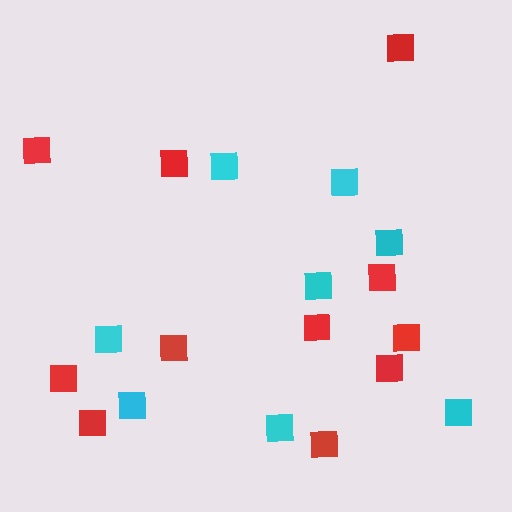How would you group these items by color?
There are 2 groups: one group of red squares (11) and one group of cyan squares (8).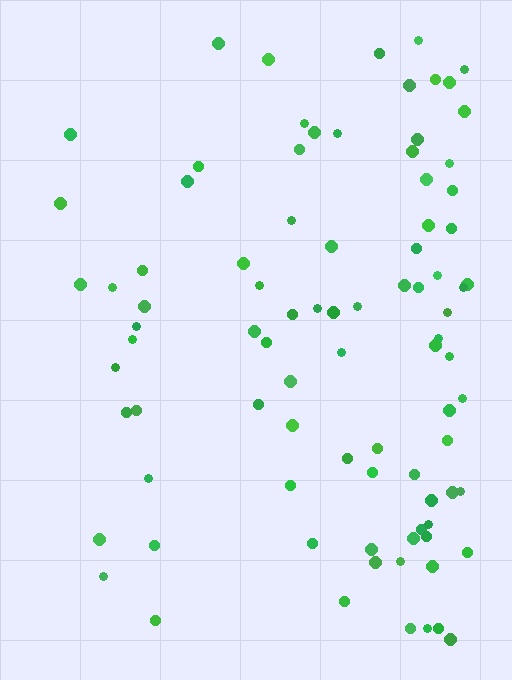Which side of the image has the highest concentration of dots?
The right.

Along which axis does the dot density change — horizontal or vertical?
Horizontal.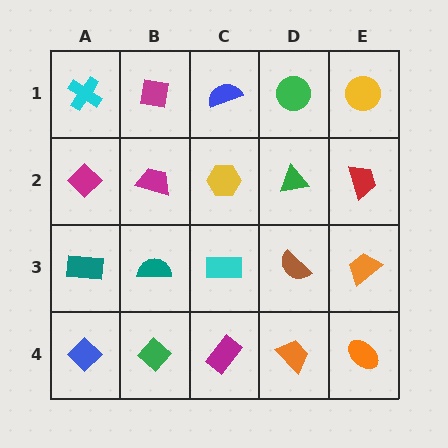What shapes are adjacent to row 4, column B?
A teal semicircle (row 3, column B), a blue diamond (row 4, column A), a magenta rectangle (row 4, column C).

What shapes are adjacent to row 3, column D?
A green triangle (row 2, column D), an orange trapezoid (row 4, column D), a cyan rectangle (row 3, column C), an orange trapezoid (row 3, column E).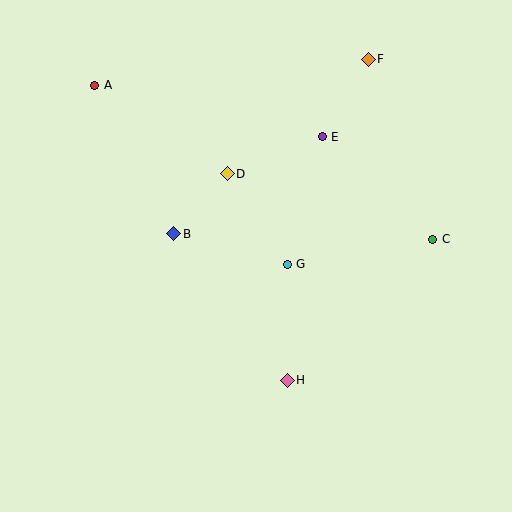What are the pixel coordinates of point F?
Point F is at (368, 59).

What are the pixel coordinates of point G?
Point G is at (287, 264).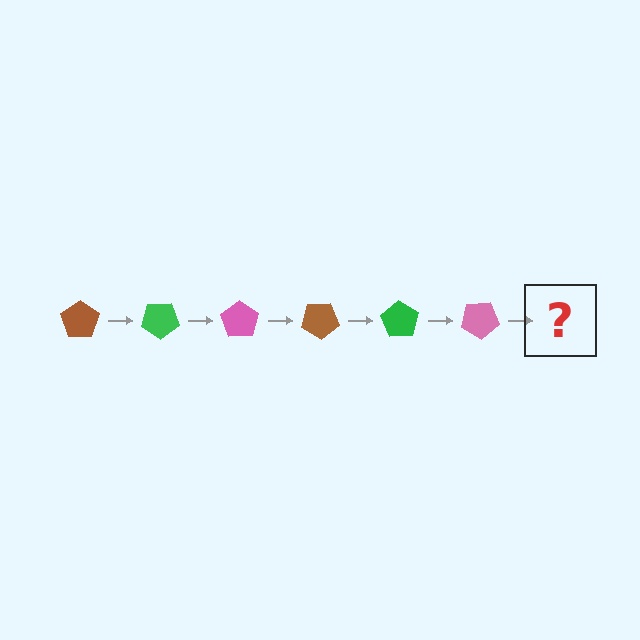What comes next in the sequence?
The next element should be a brown pentagon, rotated 210 degrees from the start.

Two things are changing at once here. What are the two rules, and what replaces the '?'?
The two rules are that it rotates 35 degrees each step and the color cycles through brown, green, and pink. The '?' should be a brown pentagon, rotated 210 degrees from the start.